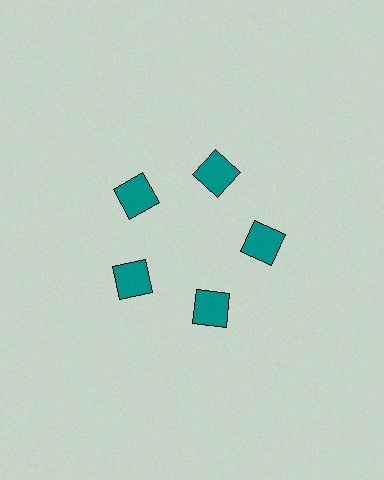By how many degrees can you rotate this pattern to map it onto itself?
The pattern maps onto itself every 72 degrees of rotation.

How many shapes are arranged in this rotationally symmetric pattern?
There are 5 shapes, arranged in 5 groups of 1.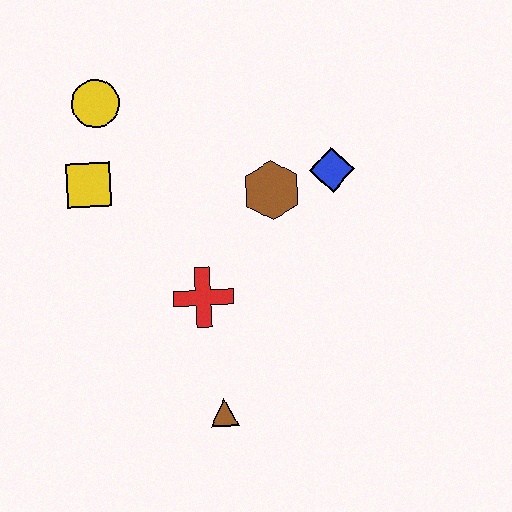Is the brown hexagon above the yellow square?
No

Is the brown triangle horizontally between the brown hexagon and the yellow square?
Yes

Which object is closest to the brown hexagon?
The blue diamond is closest to the brown hexagon.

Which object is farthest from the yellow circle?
The brown triangle is farthest from the yellow circle.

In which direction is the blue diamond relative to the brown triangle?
The blue diamond is above the brown triangle.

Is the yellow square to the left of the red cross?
Yes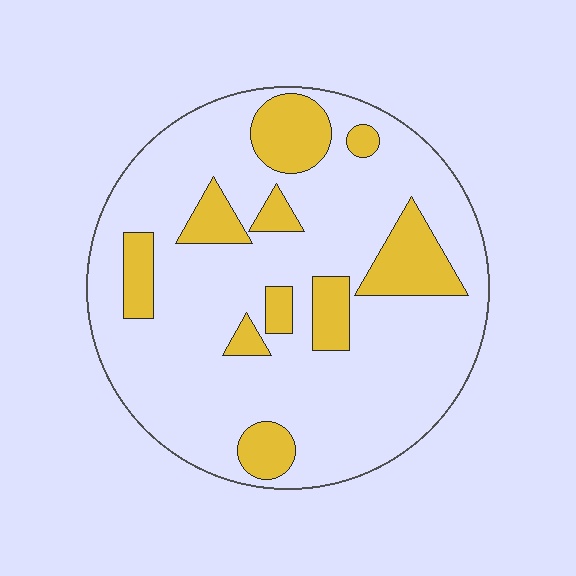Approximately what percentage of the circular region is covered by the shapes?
Approximately 20%.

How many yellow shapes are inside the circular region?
10.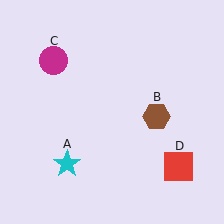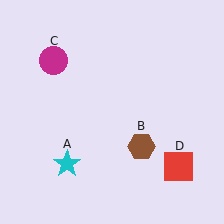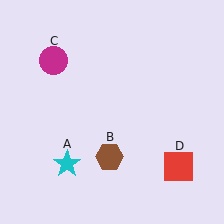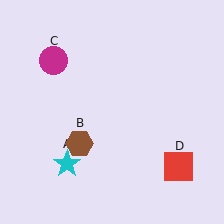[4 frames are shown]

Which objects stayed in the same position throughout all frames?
Cyan star (object A) and magenta circle (object C) and red square (object D) remained stationary.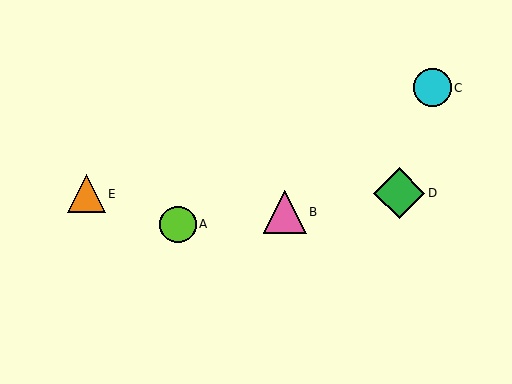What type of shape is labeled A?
Shape A is a lime circle.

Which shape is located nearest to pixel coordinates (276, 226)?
The pink triangle (labeled B) at (285, 212) is nearest to that location.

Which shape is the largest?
The green diamond (labeled D) is the largest.